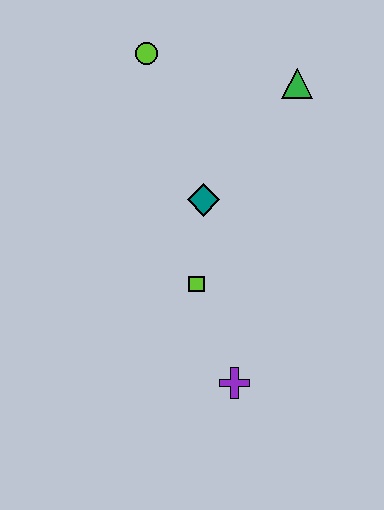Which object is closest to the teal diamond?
The lime square is closest to the teal diamond.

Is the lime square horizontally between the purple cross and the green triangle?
No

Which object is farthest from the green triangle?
The purple cross is farthest from the green triangle.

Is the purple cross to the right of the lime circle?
Yes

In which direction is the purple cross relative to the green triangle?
The purple cross is below the green triangle.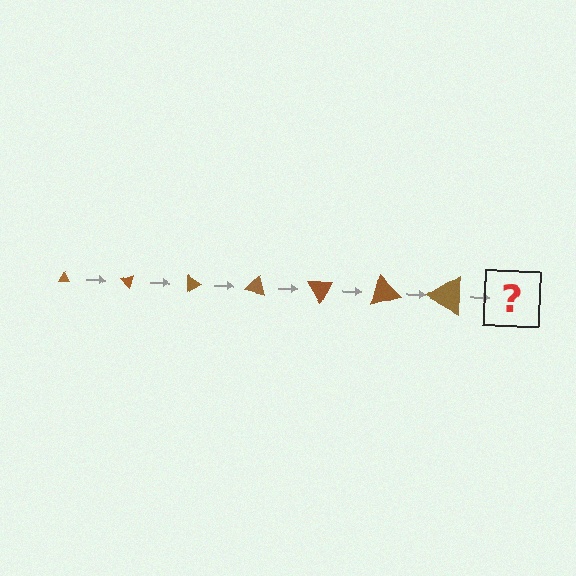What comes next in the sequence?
The next element should be a triangle, larger than the previous one and rotated 315 degrees from the start.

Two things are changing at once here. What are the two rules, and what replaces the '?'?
The two rules are that the triangle grows larger each step and it rotates 45 degrees each step. The '?' should be a triangle, larger than the previous one and rotated 315 degrees from the start.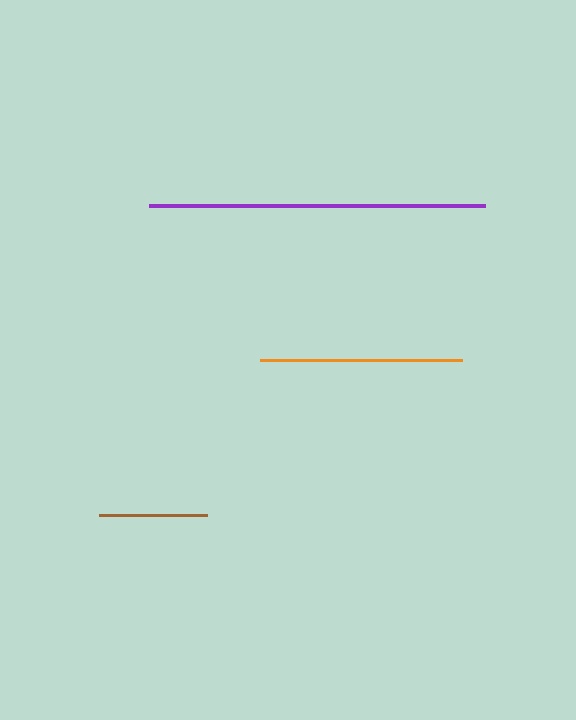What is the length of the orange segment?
The orange segment is approximately 202 pixels long.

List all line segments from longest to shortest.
From longest to shortest: purple, orange, brown.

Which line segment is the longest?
The purple line is the longest at approximately 336 pixels.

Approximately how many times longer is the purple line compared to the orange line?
The purple line is approximately 1.7 times the length of the orange line.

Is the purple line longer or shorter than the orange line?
The purple line is longer than the orange line.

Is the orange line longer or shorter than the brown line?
The orange line is longer than the brown line.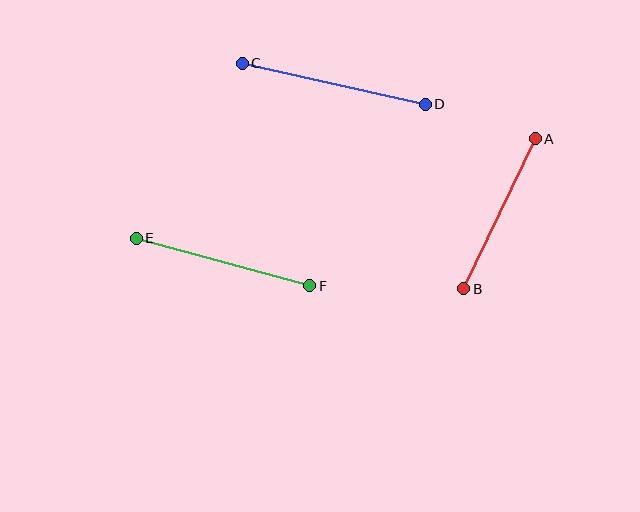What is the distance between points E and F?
The distance is approximately 180 pixels.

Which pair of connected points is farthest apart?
Points C and D are farthest apart.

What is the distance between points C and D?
The distance is approximately 188 pixels.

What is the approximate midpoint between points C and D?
The midpoint is at approximately (334, 84) pixels.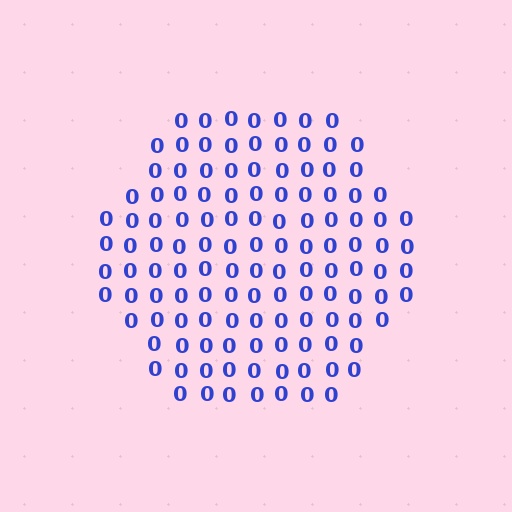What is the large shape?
The large shape is a hexagon.